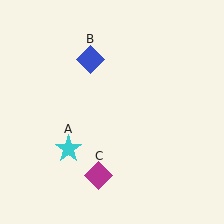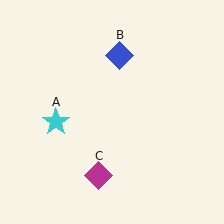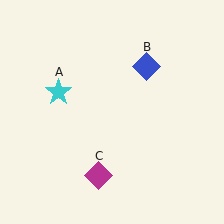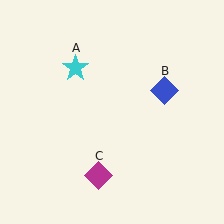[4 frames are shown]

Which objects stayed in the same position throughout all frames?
Magenta diamond (object C) remained stationary.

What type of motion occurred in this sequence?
The cyan star (object A), blue diamond (object B) rotated clockwise around the center of the scene.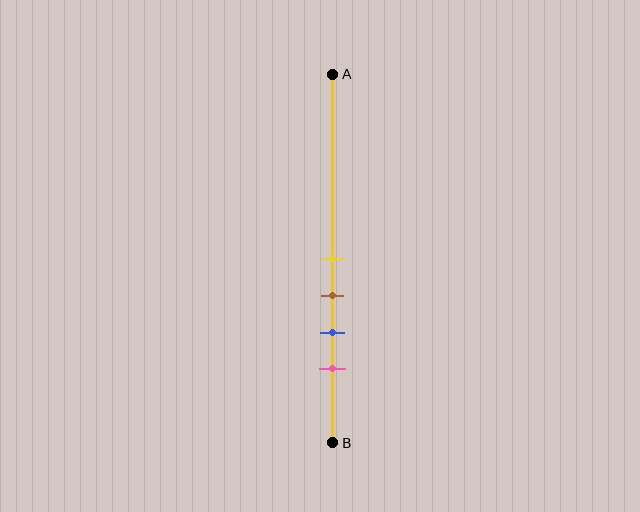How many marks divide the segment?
There are 4 marks dividing the segment.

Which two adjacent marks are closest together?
The yellow and brown marks are the closest adjacent pair.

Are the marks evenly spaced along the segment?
Yes, the marks are approximately evenly spaced.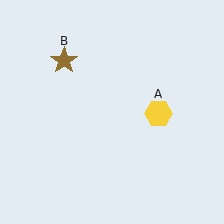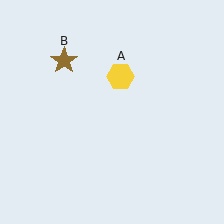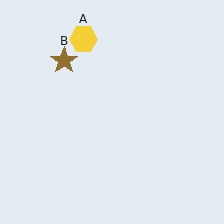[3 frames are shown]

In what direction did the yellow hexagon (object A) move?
The yellow hexagon (object A) moved up and to the left.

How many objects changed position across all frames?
1 object changed position: yellow hexagon (object A).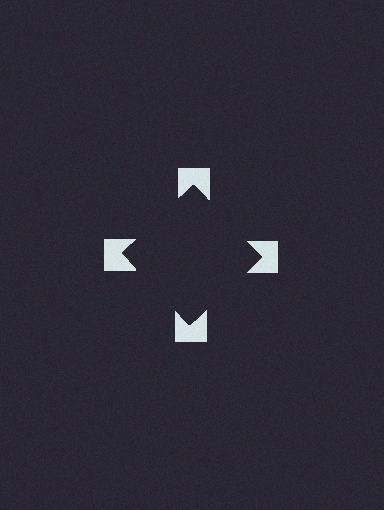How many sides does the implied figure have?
4 sides.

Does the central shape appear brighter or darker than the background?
It typically appears slightly darker than the background, even though no actual brightness change is drawn.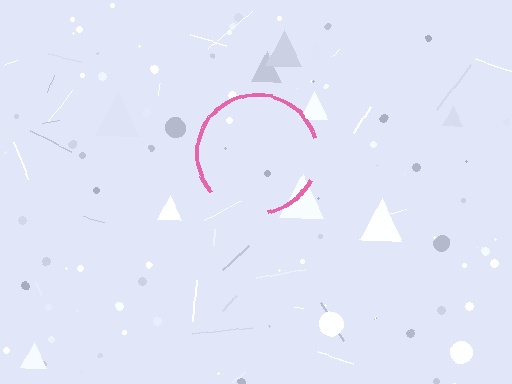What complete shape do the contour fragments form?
The contour fragments form a circle.